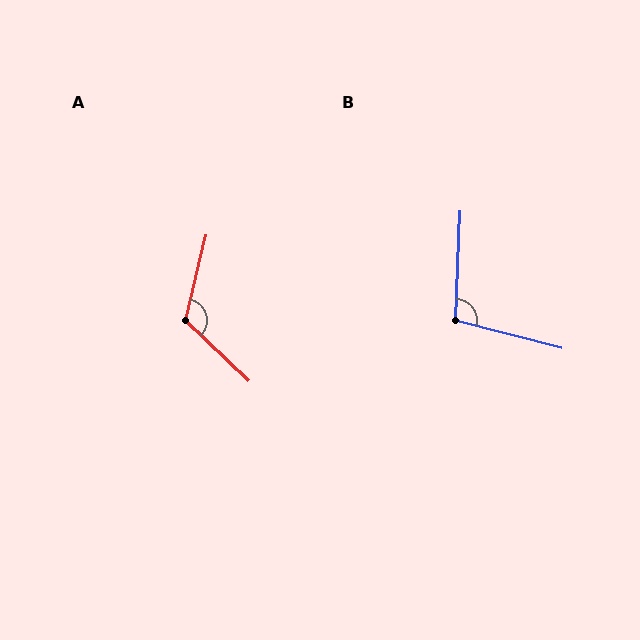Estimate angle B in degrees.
Approximately 102 degrees.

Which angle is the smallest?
B, at approximately 102 degrees.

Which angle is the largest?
A, at approximately 120 degrees.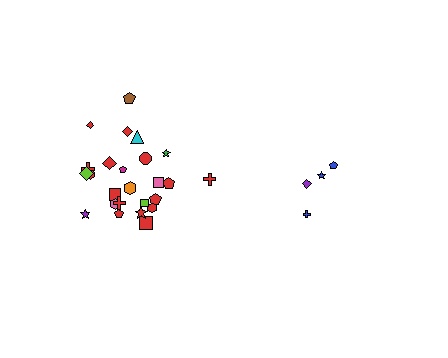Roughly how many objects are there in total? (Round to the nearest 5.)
Roughly 30 objects in total.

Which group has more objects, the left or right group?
The left group.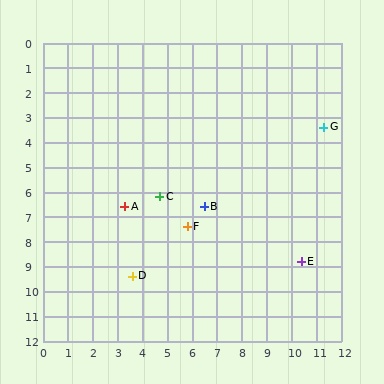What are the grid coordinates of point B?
Point B is at approximately (6.5, 6.6).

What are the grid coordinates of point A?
Point A is at approximately (3.3, 6.6).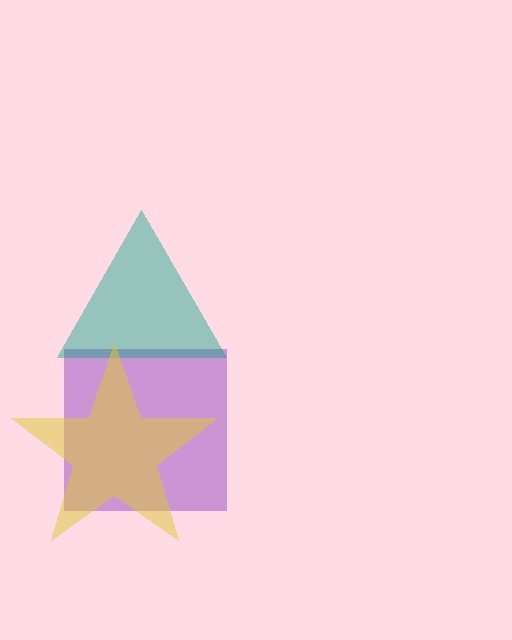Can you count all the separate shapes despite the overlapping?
Yes, there are 3 separate shapes.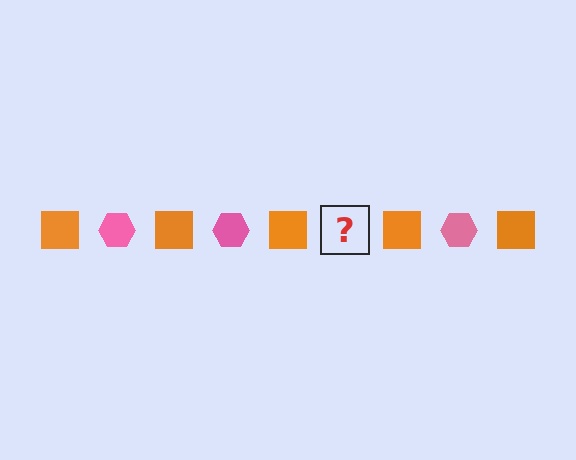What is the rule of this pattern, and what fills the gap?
The rule is that the pattern alternates between orange square and pink hexagon. The gap should be filled with a pink hexagon.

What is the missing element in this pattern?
The missing element is a pink hexagon.